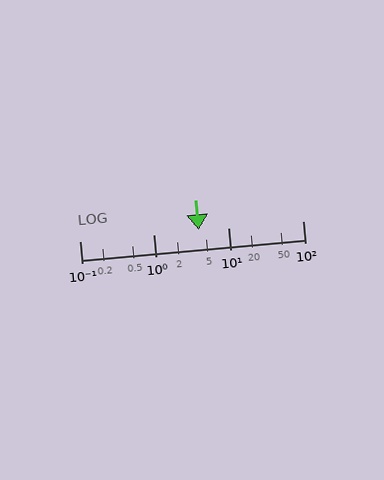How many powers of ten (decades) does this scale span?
The scale spans 3 decades, from 0.1 to 100.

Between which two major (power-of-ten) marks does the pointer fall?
The pointer is between 1 and 10.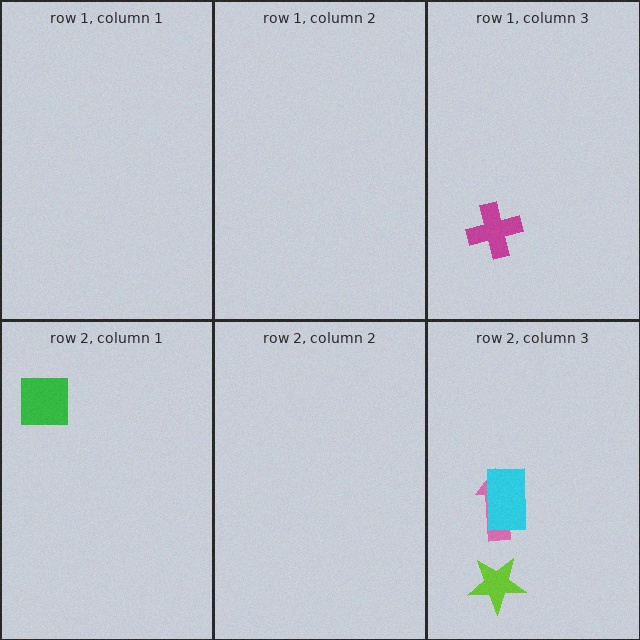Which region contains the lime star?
The row 2, column 3 region.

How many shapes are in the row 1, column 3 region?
1.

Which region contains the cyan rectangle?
The row 2, column 3 region.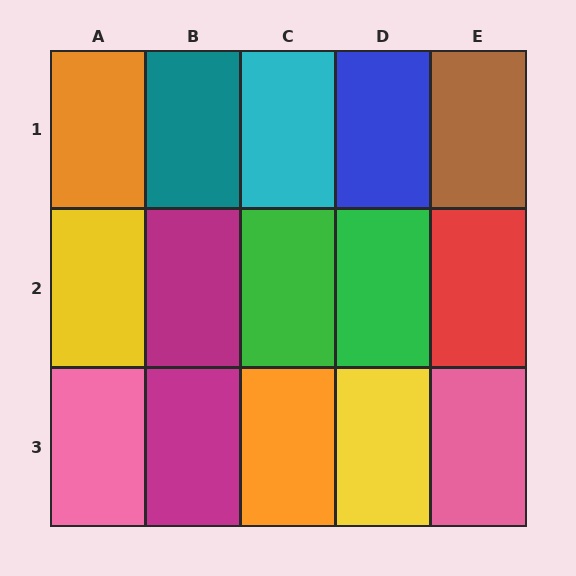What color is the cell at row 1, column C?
Cyan.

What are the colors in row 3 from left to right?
Pink, magenta, orange, yellow, pink.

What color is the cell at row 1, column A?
Orange.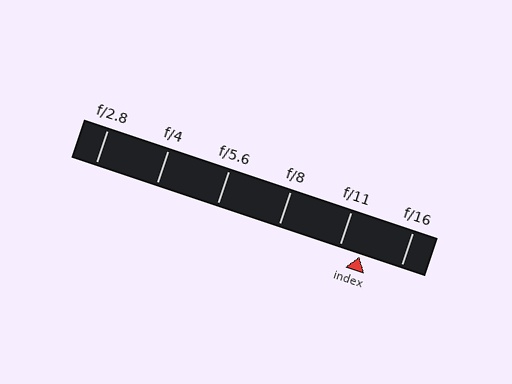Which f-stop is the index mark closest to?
The index mark is closest to f/11.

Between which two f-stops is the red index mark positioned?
The index mark is between f/11 and f/16.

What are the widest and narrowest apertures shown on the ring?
The widest aperture shown is f/2.8 and the narrowest is f/16.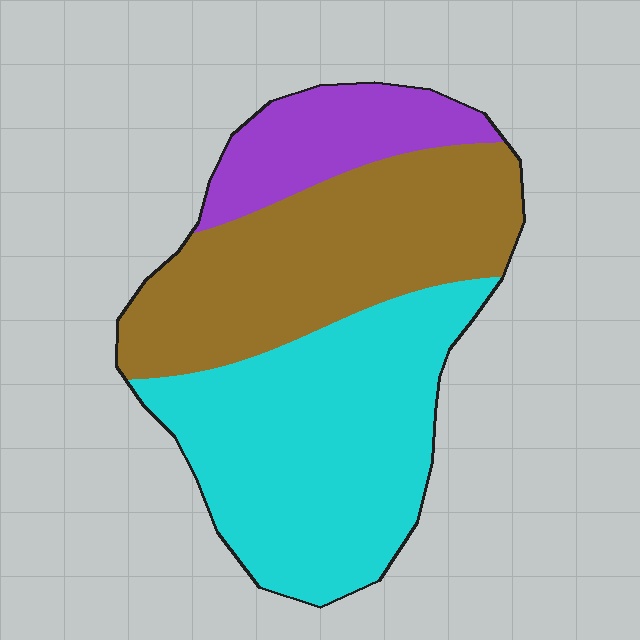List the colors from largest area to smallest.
From largest to smallest: cyan, brown, purple.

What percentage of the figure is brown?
Brown takes up about two fifths (2/5) of the figure.